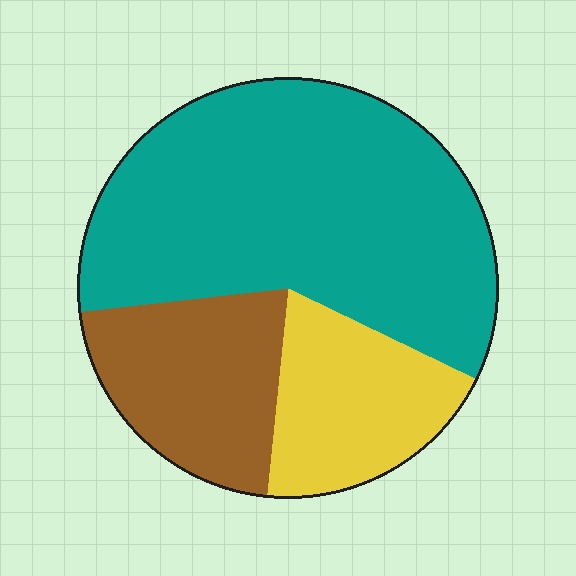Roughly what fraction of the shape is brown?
Brown takes up about one fifth (1/5) of the shape.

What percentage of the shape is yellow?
Yellow covers around 20% of the shape.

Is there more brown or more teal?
Teal.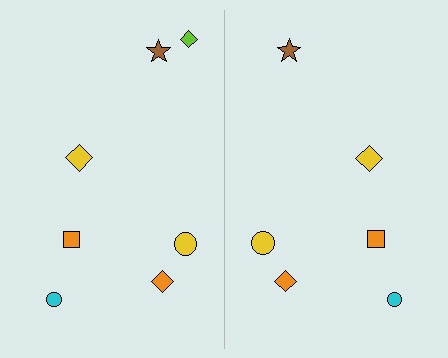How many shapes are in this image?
There are 13 shapes in this image.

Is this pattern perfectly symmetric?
No, the pattern is not perfectly symmetric. A lime diamond is missing from the right side.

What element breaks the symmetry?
A lime diamond is missing from the right side.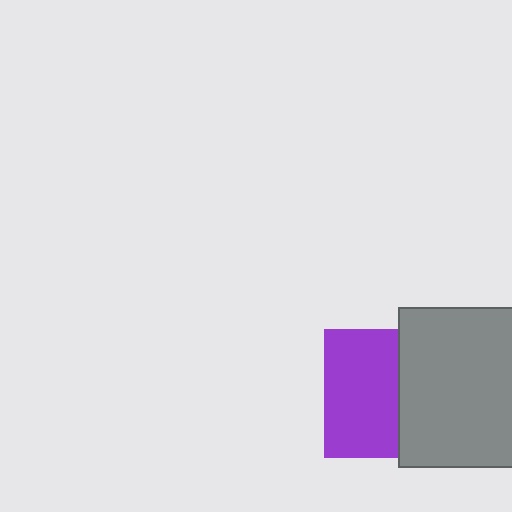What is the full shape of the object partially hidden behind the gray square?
The partially hidden object is a purple square.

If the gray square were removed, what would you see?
You would see the complete purple square.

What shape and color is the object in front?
The object in front is a gray square.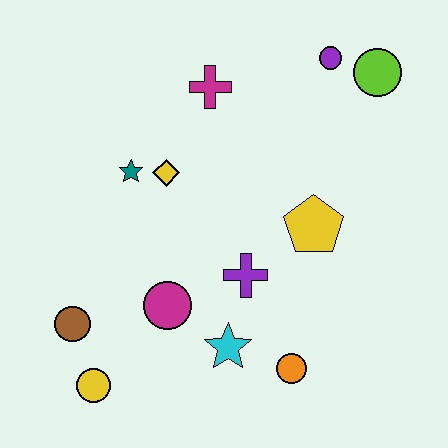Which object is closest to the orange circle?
The cyan star is closest to the orange circle.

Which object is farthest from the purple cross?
The lime circle is farthest from the purple cross.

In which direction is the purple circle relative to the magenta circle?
The purple circle is above the magenta circle.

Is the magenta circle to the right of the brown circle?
Yes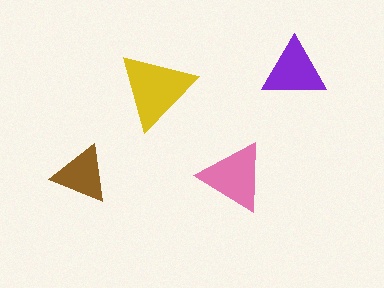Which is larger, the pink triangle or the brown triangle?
The pink one.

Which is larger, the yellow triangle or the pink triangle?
The yellow one.